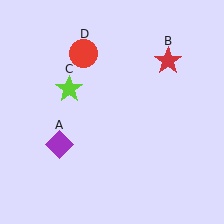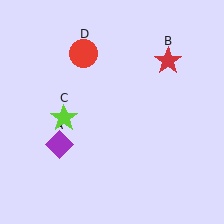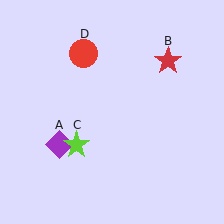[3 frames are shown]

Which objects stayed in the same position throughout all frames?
Purple diamond (object A) and red star (object B) and red circle (object D) remained stationary.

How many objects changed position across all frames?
1 object changed position: lime star (object C).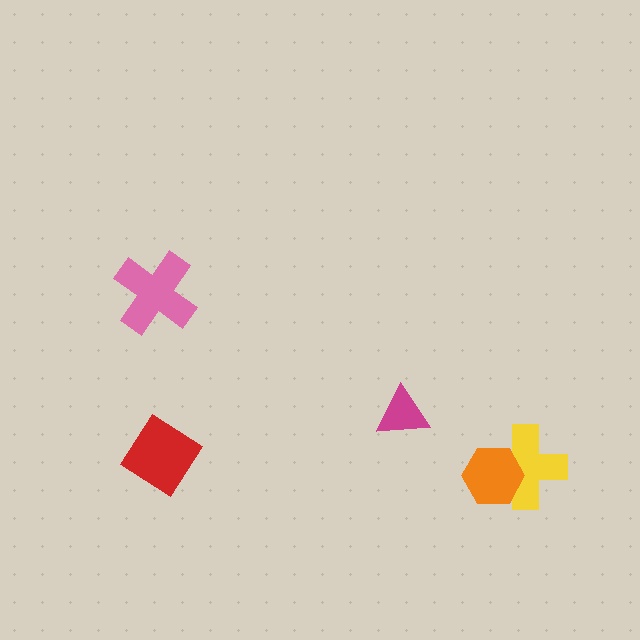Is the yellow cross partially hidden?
Yes, it is partially covered by another shape.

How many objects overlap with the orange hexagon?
1 object overlaps with the orange hexagon.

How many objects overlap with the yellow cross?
1 object overlaps with the yellow cross.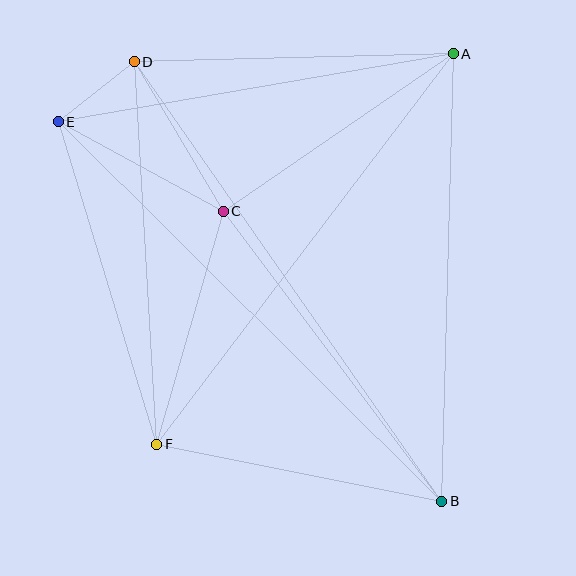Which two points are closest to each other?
Points D and E are closest to each other.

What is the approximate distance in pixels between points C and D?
The distance between C and D is approximately 174 pixels.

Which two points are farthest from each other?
Points B and E are farthest from each other.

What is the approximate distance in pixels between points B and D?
The distance between B and D is approximately 536 pixels.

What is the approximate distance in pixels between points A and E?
The distance between A and E is approximately 401 pixels.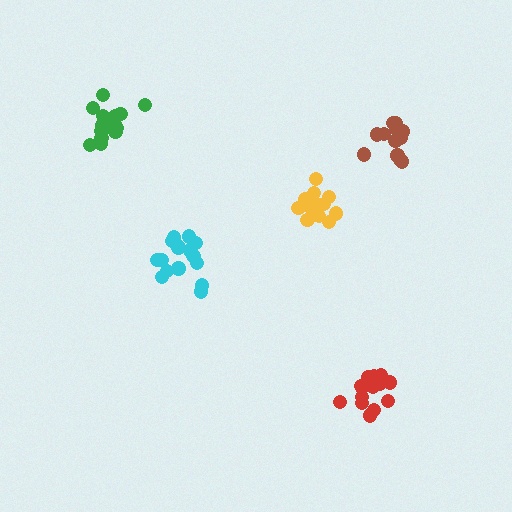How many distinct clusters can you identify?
There are 5 distinct clusters.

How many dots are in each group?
Group 1: 15 dots, Group 2: 15 dots, Group 3: 16 dots, Group 4: 14 dots, Group 5: 16 dots (76 total).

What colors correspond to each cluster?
The clusters are colored: brown, green, cyan, red, yellow.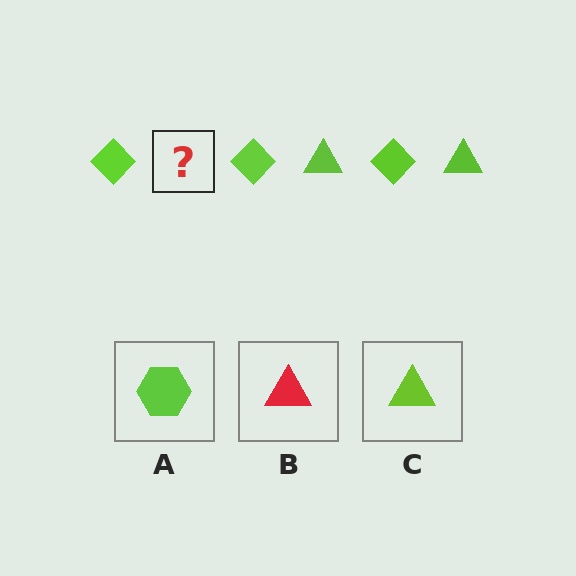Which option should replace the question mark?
Option C.